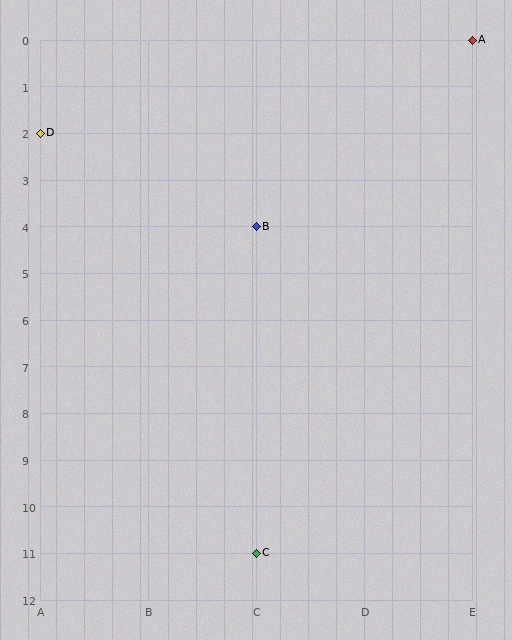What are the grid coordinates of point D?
Point D is at grid coordinates (A, 2).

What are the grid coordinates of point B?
Point B is at grid coordinates (C, 4).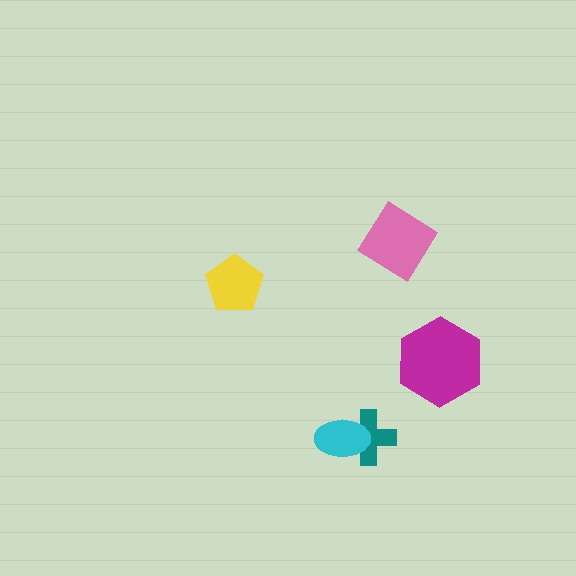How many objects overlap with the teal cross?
1 object overlaps with the teal cross.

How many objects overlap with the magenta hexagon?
0 objects overlap with the magenta hexagon.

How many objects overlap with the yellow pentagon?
0 objects overlap with the yellow pentagon.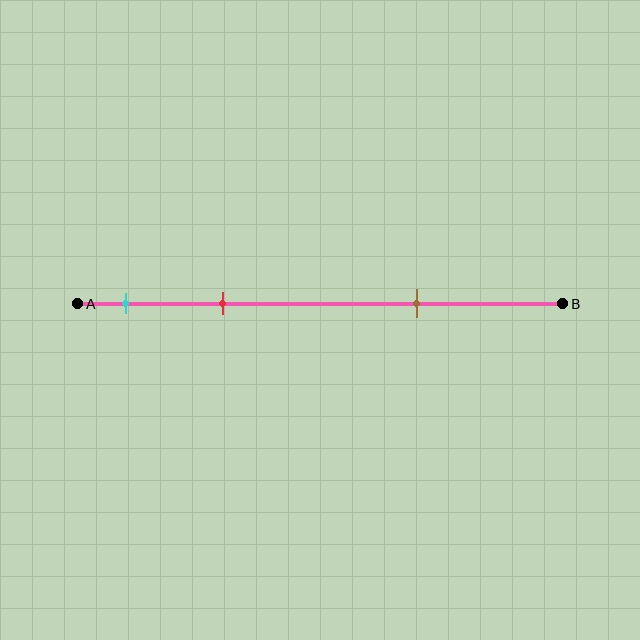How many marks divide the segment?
There are 3 marks dividing the segment.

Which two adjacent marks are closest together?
The cyan and red marks are the closest adjacent pair.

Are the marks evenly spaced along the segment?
No, the marks are not evenly spaced.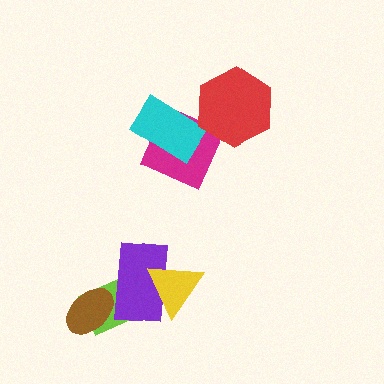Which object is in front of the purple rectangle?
The yellow triangle is in front of the purple rectangle.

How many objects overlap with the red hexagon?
1 object overlaps with the red hexagon.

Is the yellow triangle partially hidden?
No, no other shape covers it.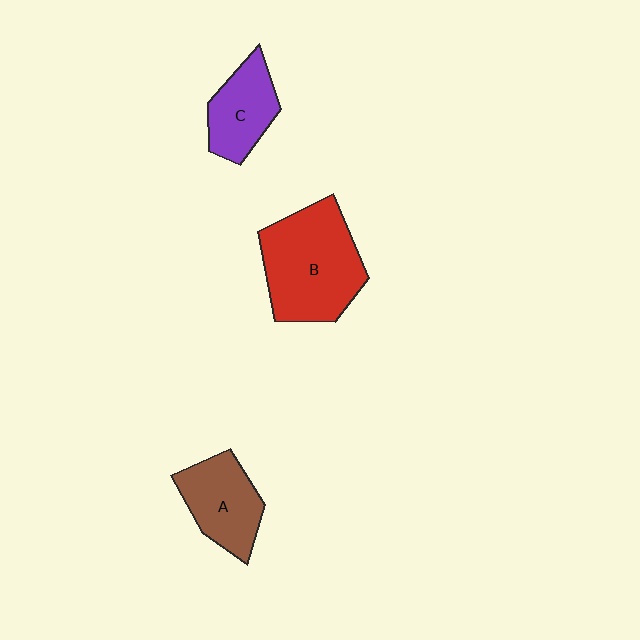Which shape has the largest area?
Shape B (red).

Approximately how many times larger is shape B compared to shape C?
Approximately 1.9 times.